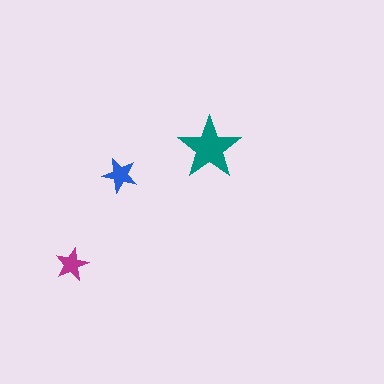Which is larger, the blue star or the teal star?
The teal one.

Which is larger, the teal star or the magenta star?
The teal one.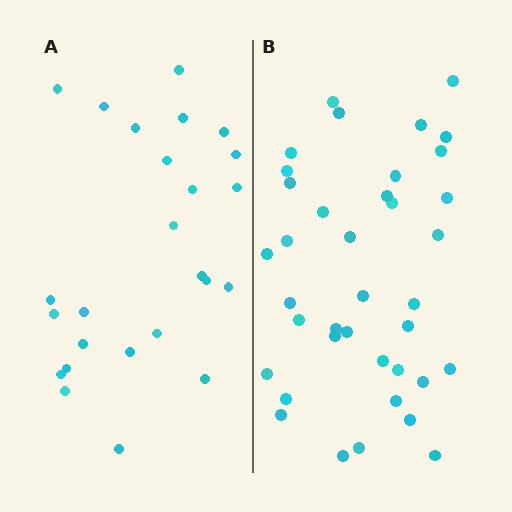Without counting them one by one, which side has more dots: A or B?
Region B (the right region) has more dots.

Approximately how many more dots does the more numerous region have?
Region B has approximately 15 more dots than region A.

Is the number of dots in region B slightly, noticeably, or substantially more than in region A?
Region B has substantially more. The ratio is roughly 1.5 to 1.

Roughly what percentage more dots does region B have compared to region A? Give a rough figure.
About 50% more.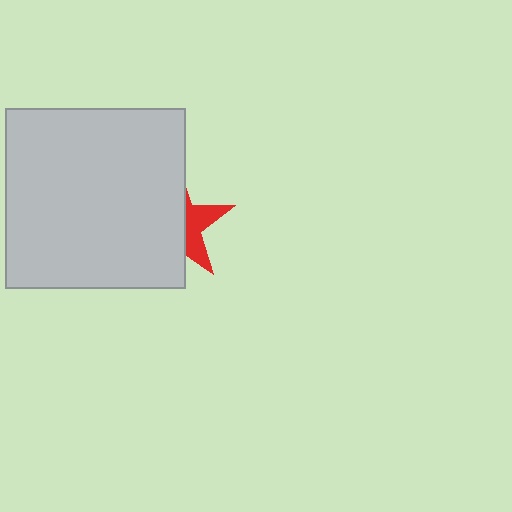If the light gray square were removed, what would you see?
You would see the complete red star.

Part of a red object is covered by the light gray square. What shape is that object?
It is a star.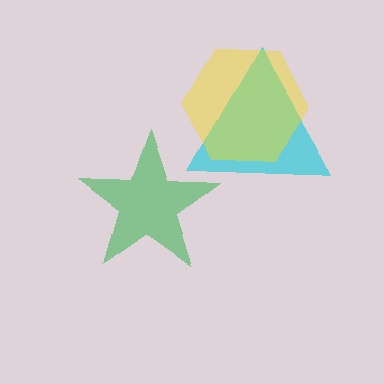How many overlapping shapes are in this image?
There are 3 overlapping shapes in the image.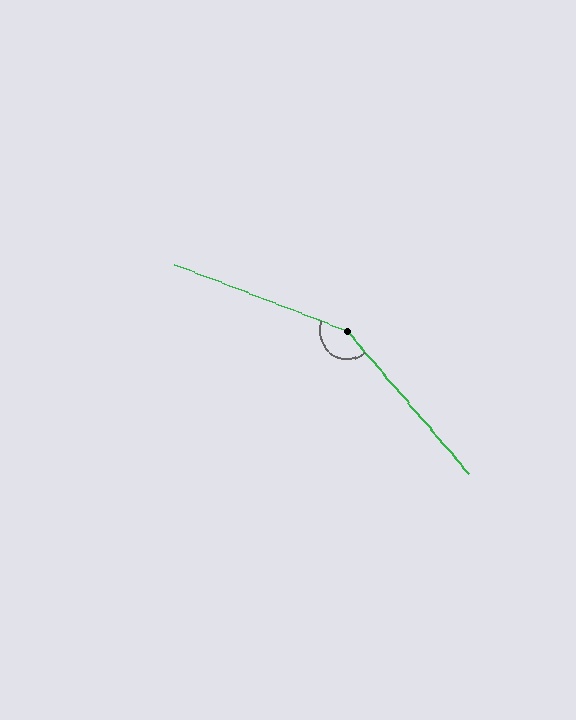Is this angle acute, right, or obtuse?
It is obtuse.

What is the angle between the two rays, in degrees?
Approximately 151 degrees.